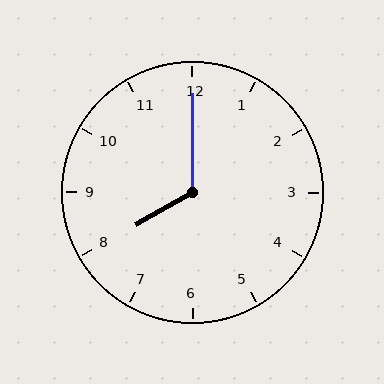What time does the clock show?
8:00.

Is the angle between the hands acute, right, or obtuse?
It is obtuse.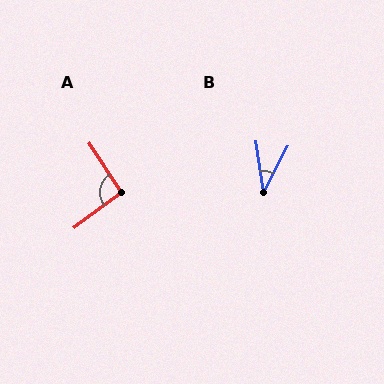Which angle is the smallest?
B, at approximately 37 degrees.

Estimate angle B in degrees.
Approximately 37 degrees.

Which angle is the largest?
A, at approximately 94 degrees.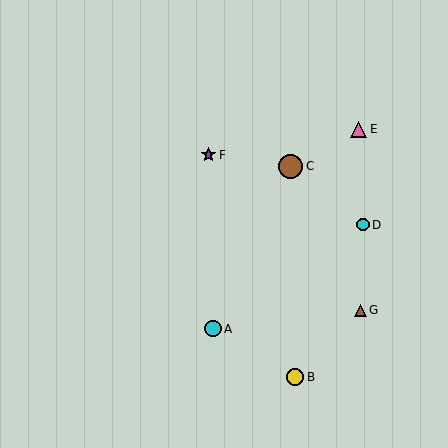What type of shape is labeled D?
Shape D is a cyan circle.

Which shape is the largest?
The brown circle (labeled C) is the largest.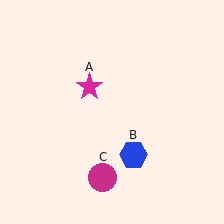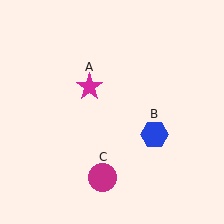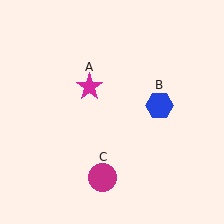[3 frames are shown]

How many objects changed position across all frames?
1 object changed position: blue hexagon (object B).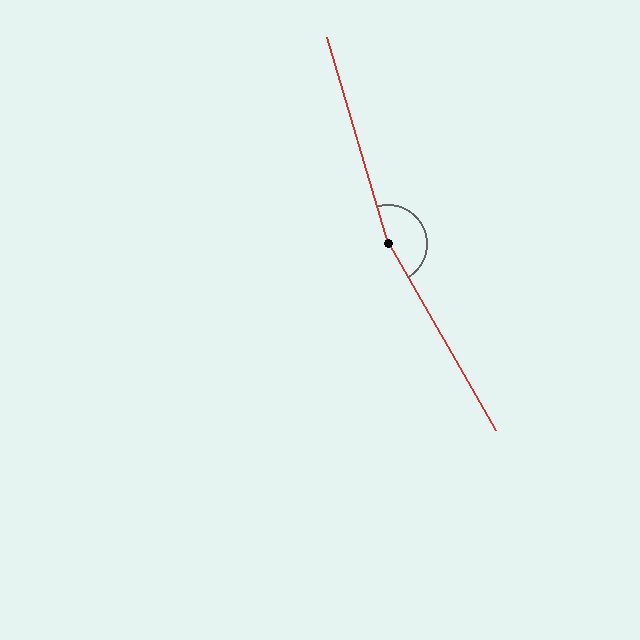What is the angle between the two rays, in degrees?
Approximately 167 degrees.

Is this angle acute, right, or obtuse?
It is obtuse.